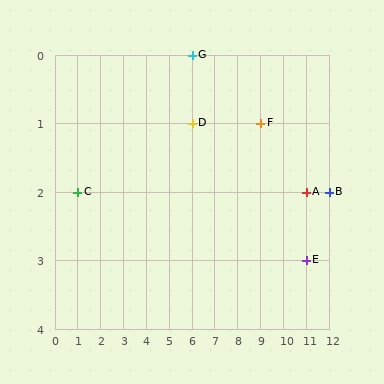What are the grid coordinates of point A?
Point A is at grid coordinates (11, 2).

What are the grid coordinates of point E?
Point E is at grid coordinates (11, 3).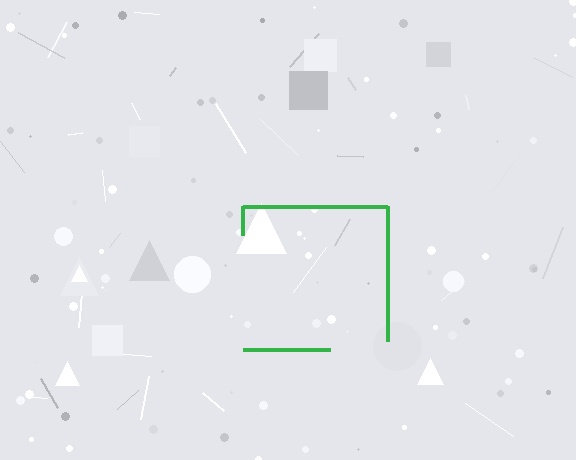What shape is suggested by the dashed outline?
The dashed outline suggests a square.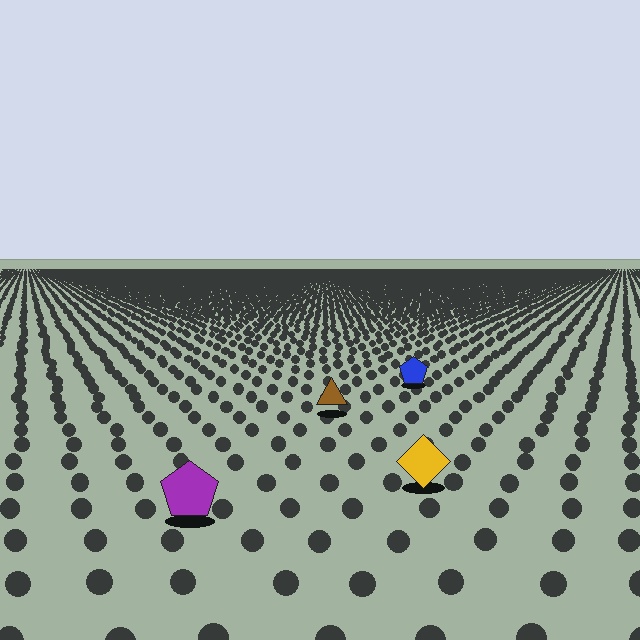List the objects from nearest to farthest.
From nearest to farthest: the purple pentagon, the yellow diamond, the brown triangle, the blue pentagon.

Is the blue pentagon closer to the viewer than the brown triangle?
No. The brown triangle is closer — you can tell from the texture gradient: the ground texture is coarser near it.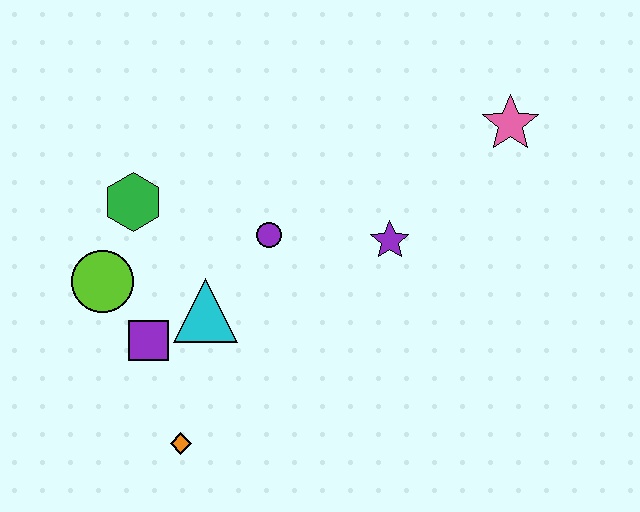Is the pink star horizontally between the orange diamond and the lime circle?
No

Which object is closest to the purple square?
The cyan triangle is closest to the purple square.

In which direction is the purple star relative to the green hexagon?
The purple star is to the right of the green hexagon.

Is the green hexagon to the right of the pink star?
No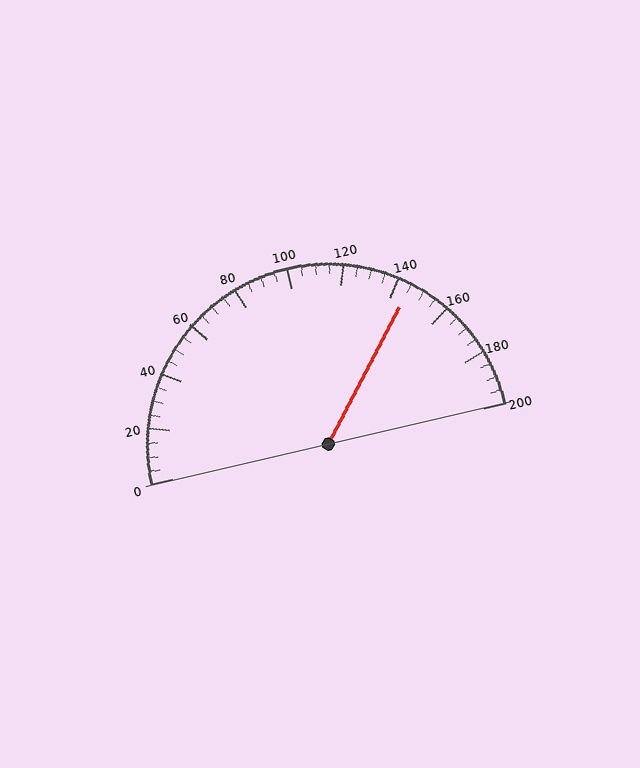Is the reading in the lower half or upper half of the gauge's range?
The reading is in the upper half of the range (0 to 200).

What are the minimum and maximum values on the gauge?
The gauge ranges from 0 to 200.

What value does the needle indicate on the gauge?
The needle indicates approximately 145.